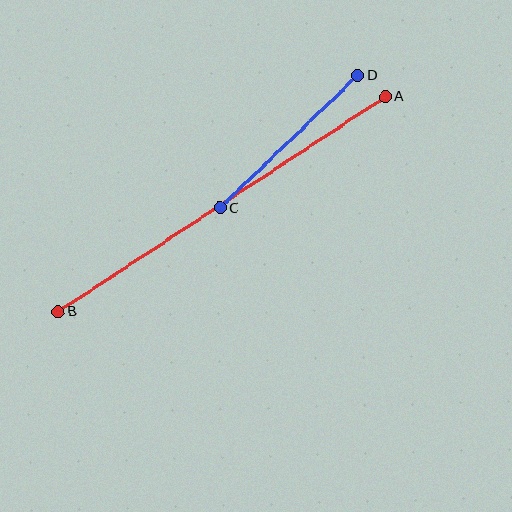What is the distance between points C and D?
The distance is approximately 191 pixels.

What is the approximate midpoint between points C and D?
The midpoint is at approximately (289, 142) pixels.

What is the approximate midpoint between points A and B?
The midpoint is at approximately (221, 204) pixels.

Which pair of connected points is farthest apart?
Points A and B are farthest apart.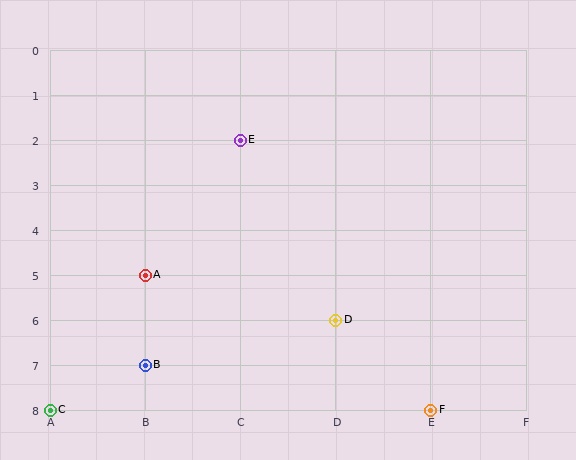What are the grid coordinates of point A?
Point A is at grid coordinates (B, 5).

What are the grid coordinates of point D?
Point D is at grid coordinates (D, 6).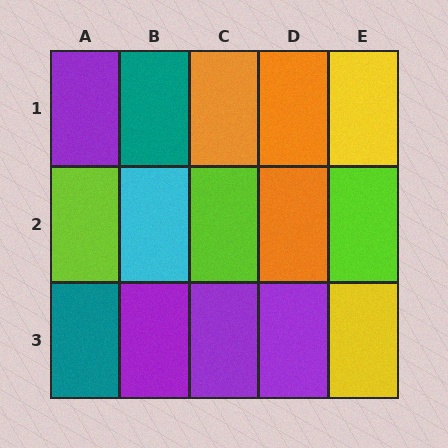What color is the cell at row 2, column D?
Orange.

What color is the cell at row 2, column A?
Lime.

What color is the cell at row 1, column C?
Orange.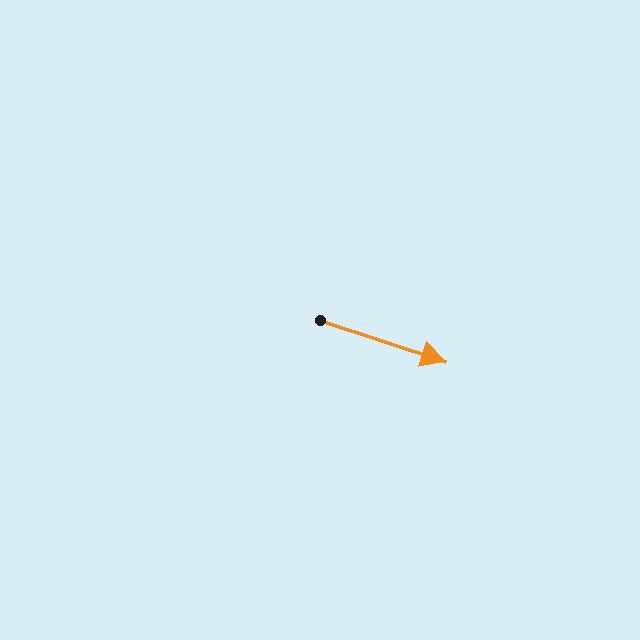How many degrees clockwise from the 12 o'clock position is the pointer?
Approximately 108 degrees.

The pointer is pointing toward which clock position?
Roughly 4 o'clock.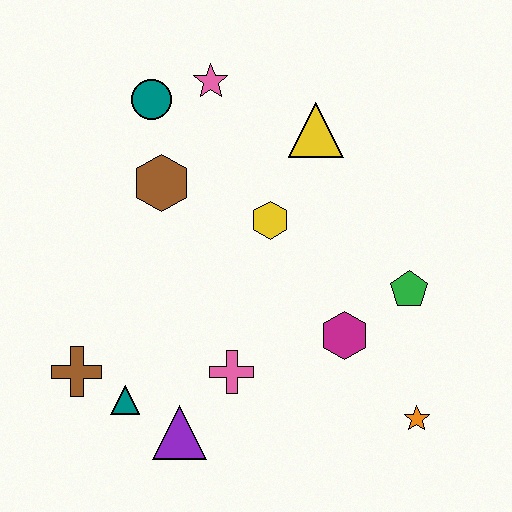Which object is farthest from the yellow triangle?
The brown cross is farthest from the yellow triangle.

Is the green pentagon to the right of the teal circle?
Yes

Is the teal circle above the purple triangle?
Yes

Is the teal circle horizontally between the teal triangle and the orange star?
Yes